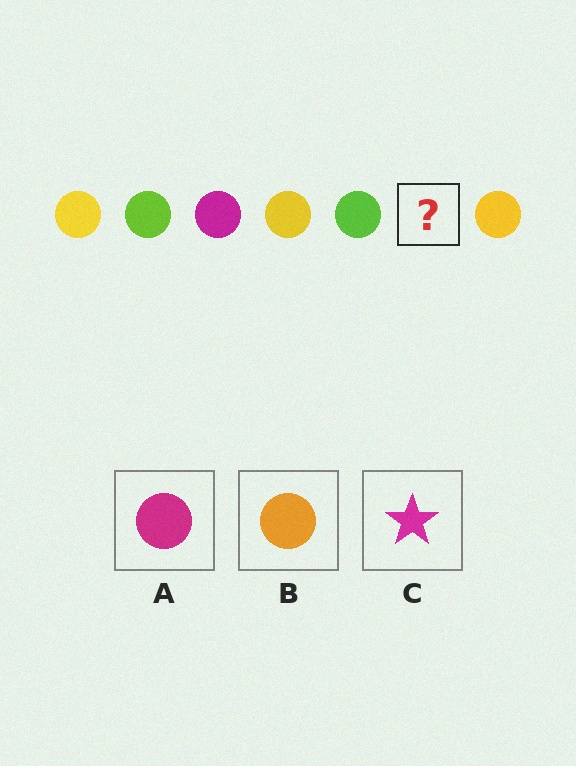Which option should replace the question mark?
Option A.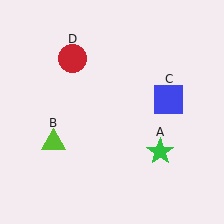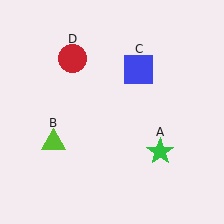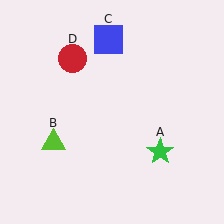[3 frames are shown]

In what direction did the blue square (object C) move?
The blue square (object C) moved up and to the left.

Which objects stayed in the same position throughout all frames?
Green star (object A) and lime triangle (object B) and red circle (object D) remained stationary.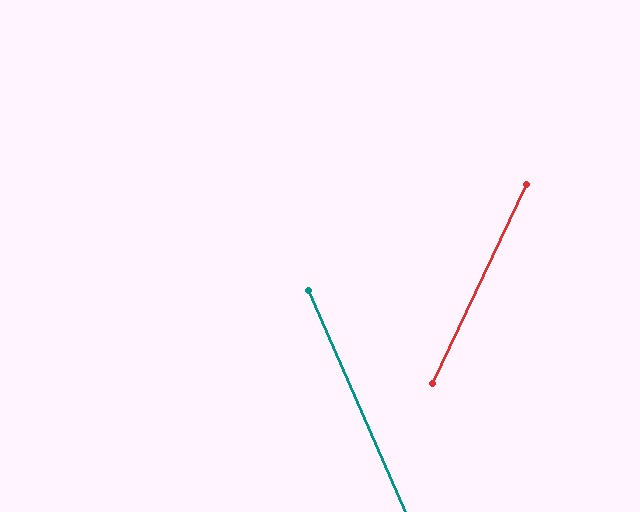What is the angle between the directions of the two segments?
Approximately 49 degrees.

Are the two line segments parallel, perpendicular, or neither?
Neither parallel nor perpendicular — they differ by about 49°.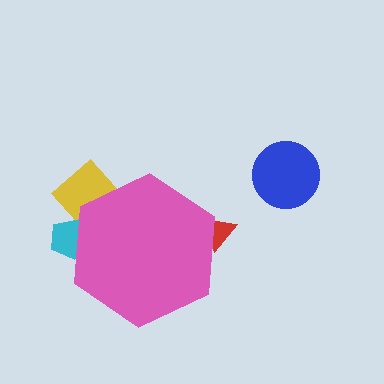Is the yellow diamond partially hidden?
Yes, the yellow diamond is partially hidden behind the pink hexagon.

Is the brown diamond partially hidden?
Yes, the brown diamond is partially hidden behind the pink hexagon.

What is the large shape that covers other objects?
A pink hexagon.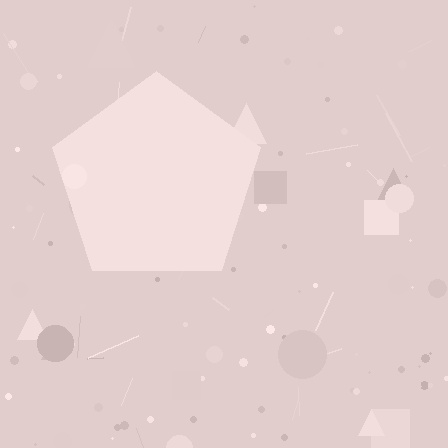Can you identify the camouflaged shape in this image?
The camouflaged shape is a pentagon.